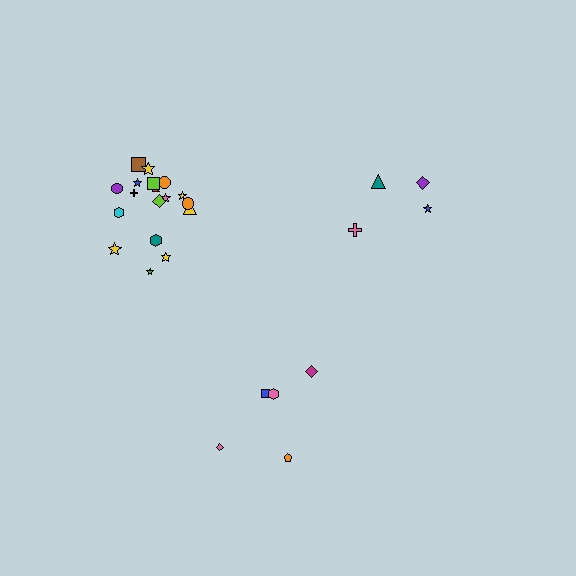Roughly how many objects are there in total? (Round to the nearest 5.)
Roughly 25 objects in total.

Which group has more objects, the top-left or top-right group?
The top-left group.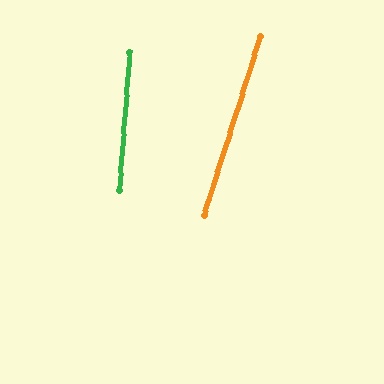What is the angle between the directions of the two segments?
Approximately 13 degrees.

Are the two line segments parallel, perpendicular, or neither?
Neither parallel nor perpendicular — they differ by about 13°.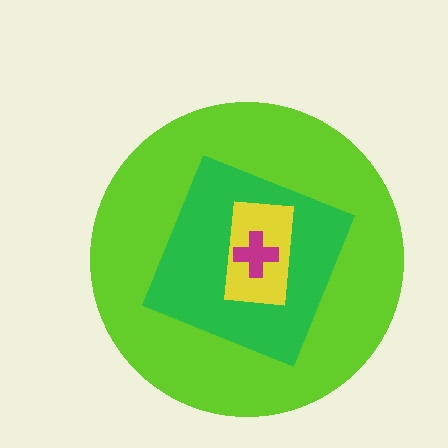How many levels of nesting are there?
4.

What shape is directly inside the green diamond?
The yellow rectangle.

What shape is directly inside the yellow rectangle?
The magenta cross.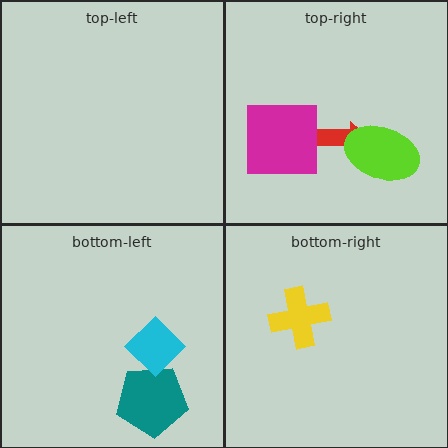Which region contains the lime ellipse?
The top-right region.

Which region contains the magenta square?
The top-right region.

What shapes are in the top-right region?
The red arrow, the lime ellipse, the magenta square.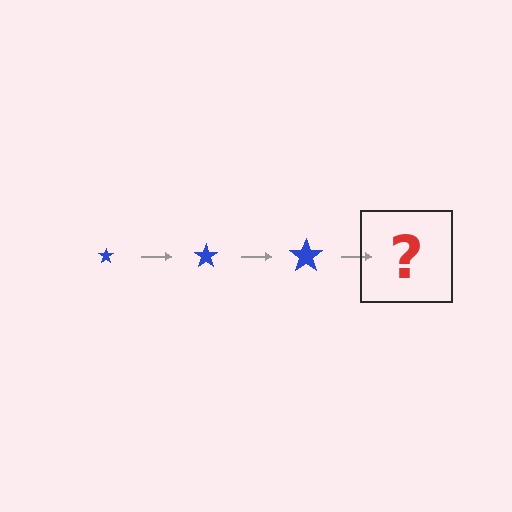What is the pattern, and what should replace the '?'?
The pattern is that the star gets progressively larger each step. The '?' should be a blue star, larger than the previous one.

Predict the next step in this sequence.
The next step is a blue star, larger than the previous one.